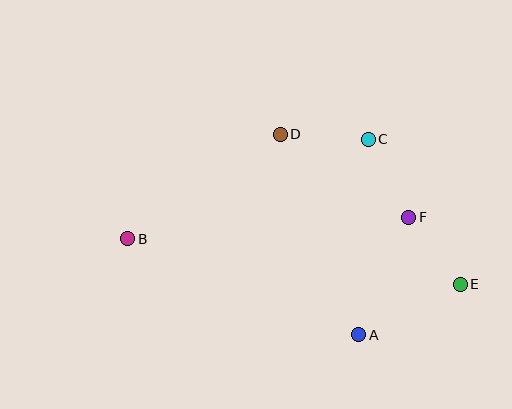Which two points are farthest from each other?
Points B and E are farthest from each other.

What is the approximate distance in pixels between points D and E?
The distance between D and E is approximately 234 pixels.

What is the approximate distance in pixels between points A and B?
The distance between A and B is approximately 250 pixels.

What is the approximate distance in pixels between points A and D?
The distance between A and D is approximately 215 pixels.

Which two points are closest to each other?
Points E and F are closest to each other.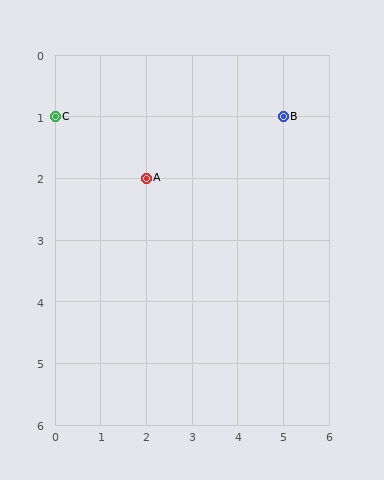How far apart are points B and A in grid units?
Points B and A are 3 columns and 1 row apart (about 3.2 grid units diagonally).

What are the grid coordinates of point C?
Point C is at grid coordinates (0, 1).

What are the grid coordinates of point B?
Point B is at grid coordinates (5, 1).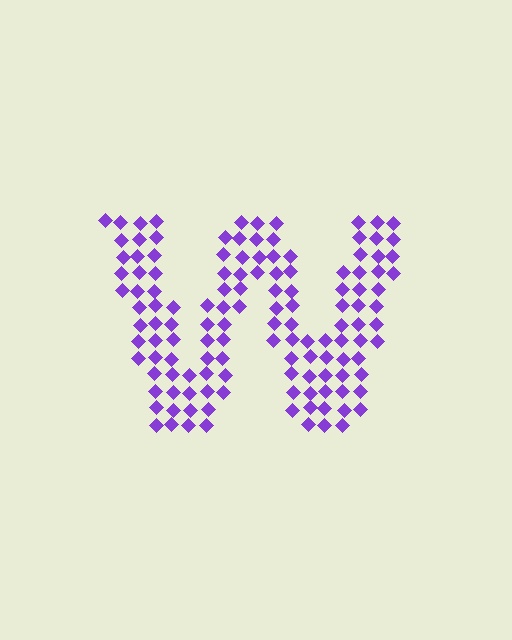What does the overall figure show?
The overall figure shows the letter W.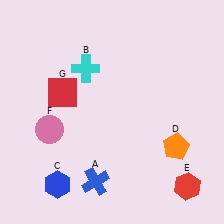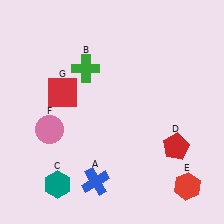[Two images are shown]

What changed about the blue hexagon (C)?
In Image 1, C is blue. In Image 2, it changed to teal.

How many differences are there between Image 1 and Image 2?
There are 3 differences between the two images.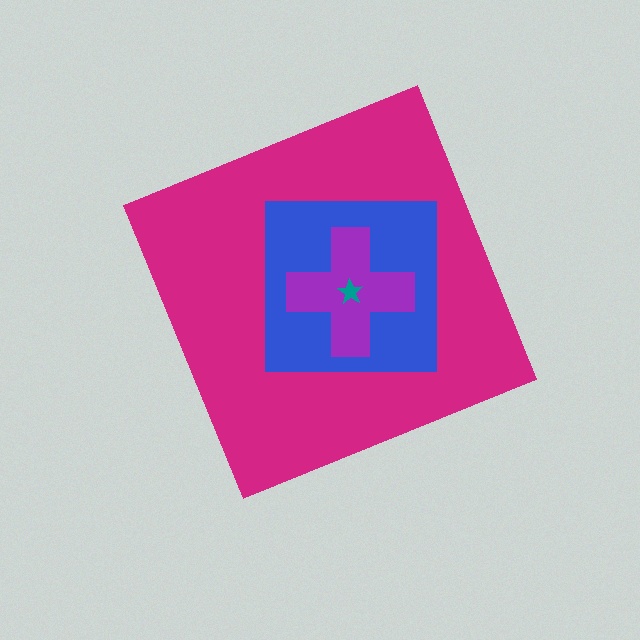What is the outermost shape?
The magenta diamond.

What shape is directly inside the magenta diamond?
The blue square.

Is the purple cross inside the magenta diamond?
Yes.